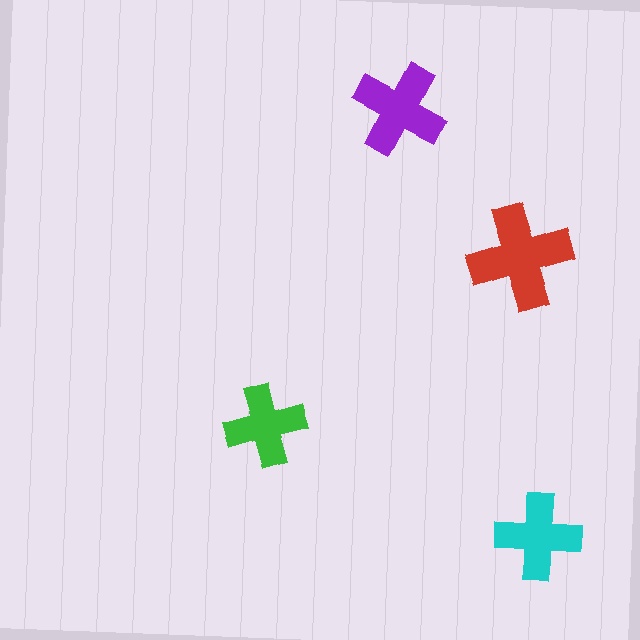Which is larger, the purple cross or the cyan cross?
The purple one.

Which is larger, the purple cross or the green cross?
The purple one.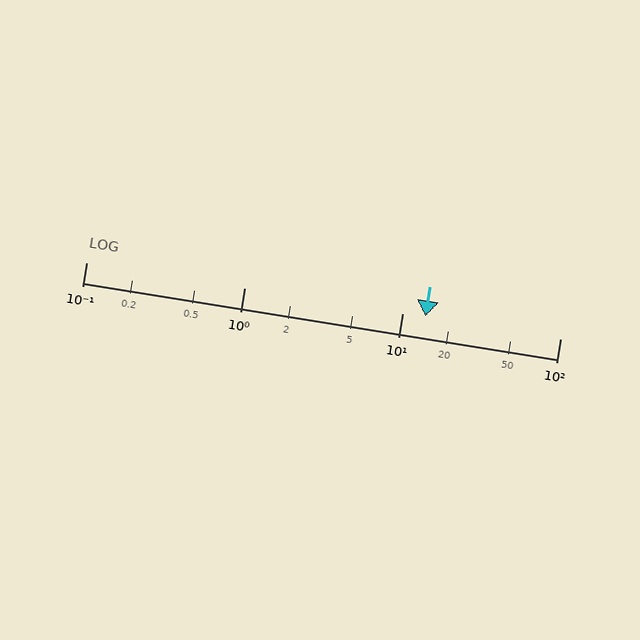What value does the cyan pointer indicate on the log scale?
The pointer indicates approximately 14.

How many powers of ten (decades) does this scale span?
The scale spans 3 decades, from 0.1 to 100.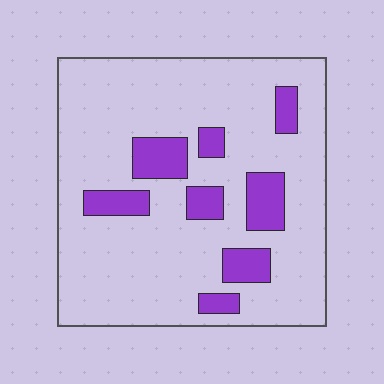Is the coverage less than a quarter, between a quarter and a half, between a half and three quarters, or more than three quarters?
Less than a quarter.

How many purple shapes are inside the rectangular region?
8.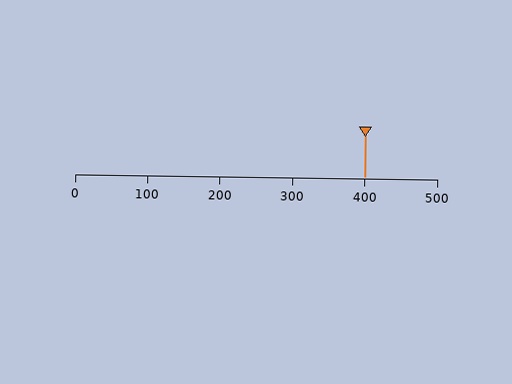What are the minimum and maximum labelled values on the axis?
The axis runs from 0 to 500.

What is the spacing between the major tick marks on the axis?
The major ticks are spaced 100 apart.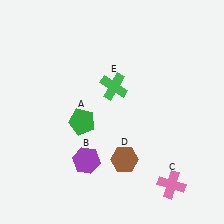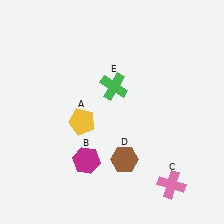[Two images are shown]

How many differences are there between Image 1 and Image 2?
There are 2 differences between the two images.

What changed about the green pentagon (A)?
In Image 1, A is green. In Image 2, it changed to yellow.